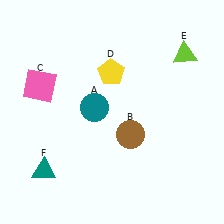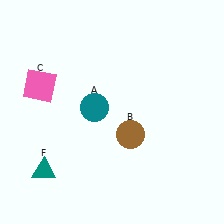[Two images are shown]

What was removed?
The lime triangle (E), the yellow pentagon (D) were removed in Image 2.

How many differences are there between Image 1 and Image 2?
There are 2 differences between the two images.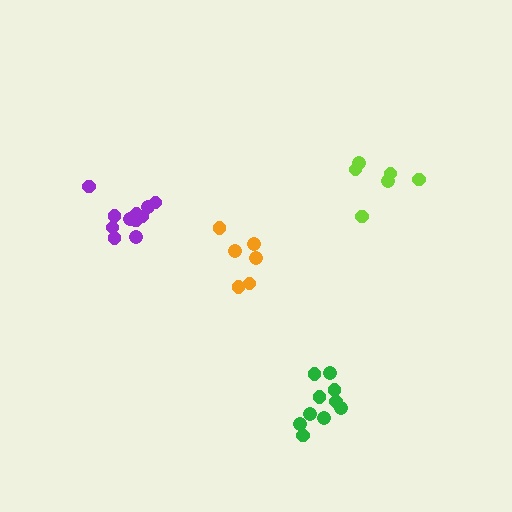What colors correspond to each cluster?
The clusters are colored: lime, purple, orange, green.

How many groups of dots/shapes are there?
There are 4 groups.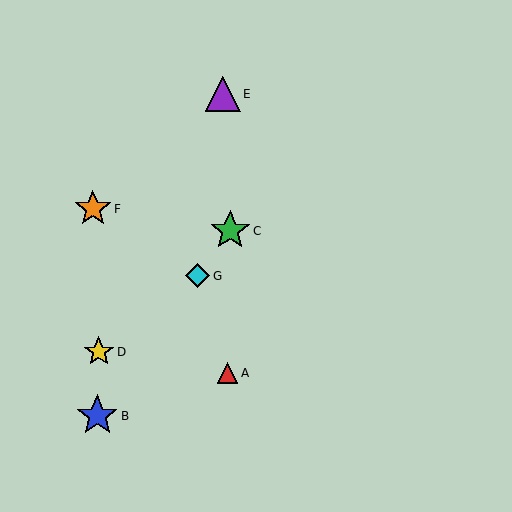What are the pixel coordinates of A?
Object A is at (228, 373).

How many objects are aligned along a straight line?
3 objects (B, C, G) are aligned along a straight line.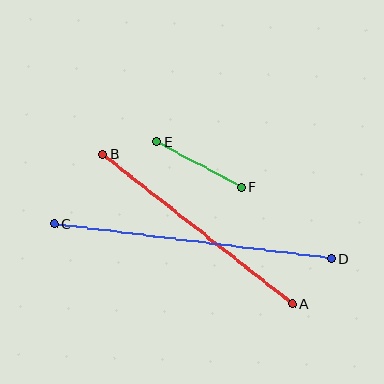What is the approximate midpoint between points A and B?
The midpoint is at approximately (198, 229) pixels.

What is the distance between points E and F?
The distance is approximately 97 pixels.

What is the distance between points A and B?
The distance is approximately 242 pixels.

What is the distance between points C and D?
The distance is approximately 279 pixels.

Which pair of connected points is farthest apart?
Points C and D are farthest apart.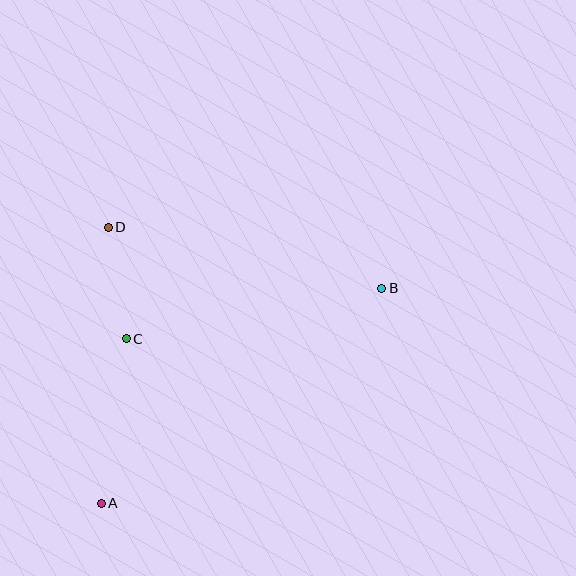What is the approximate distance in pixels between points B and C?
The distance between B and C is approximately 260 pixels.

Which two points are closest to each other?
Points C and D are closest to each other.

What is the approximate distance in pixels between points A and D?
The distance between A and D is approximately 276 pixels.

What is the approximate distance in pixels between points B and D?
The distance between B and D is approximately 280 pixels.